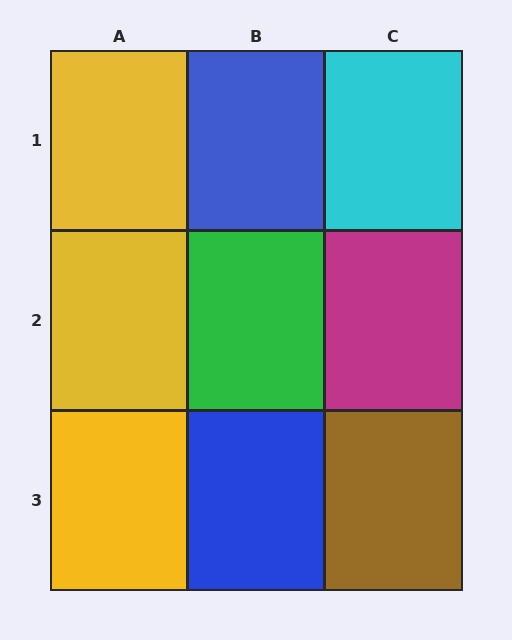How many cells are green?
1 cell is green.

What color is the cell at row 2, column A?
Yellow.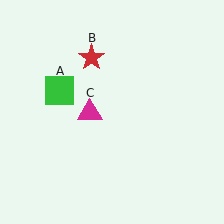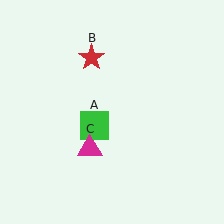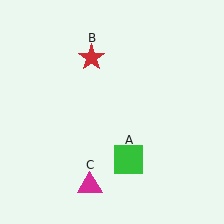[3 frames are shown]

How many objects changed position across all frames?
2 objects changed position: green square (object A), magenta triangle (object C).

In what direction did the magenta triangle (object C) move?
The magenta triangle (object C) moved down.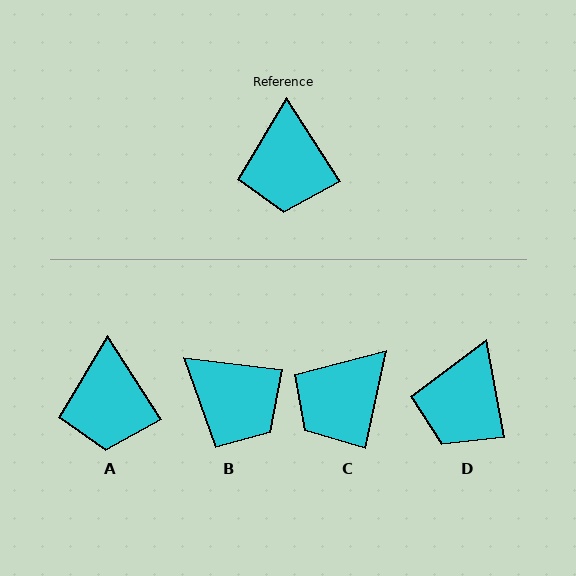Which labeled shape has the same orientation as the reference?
A.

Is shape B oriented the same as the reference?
No, it is off by about 51 degrees.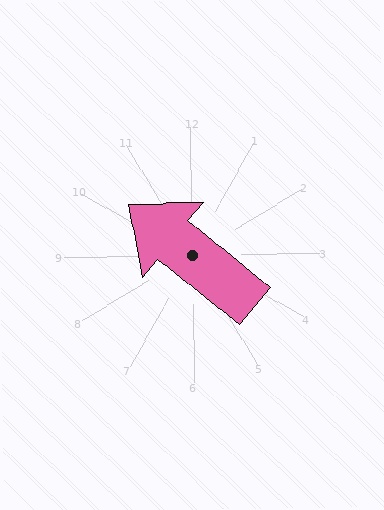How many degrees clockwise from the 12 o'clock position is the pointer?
Approximately 310 degrees.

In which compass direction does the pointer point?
Northwest.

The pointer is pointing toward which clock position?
Roughly 10 o'clock.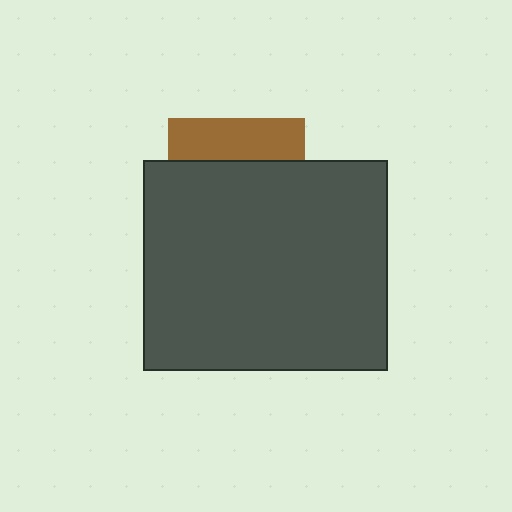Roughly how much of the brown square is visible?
A small part of it is visible (roughly 30%).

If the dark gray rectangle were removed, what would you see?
You would see the complete brown square.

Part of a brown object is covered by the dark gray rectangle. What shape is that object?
It is a square.